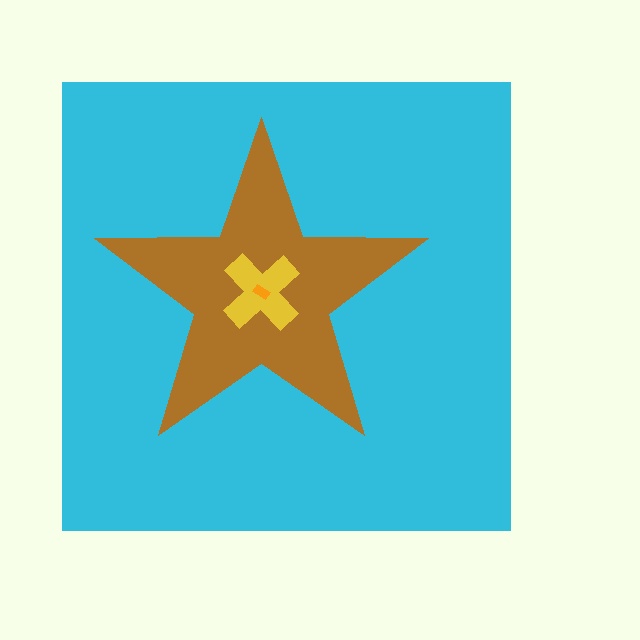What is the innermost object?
The orange rectangle.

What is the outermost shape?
The cyan square.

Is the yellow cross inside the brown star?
Yes.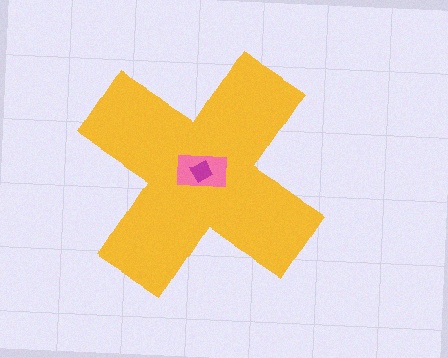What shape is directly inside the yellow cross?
The pink rectangle.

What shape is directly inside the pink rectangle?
The magenta diamond.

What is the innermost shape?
The magenta diamond.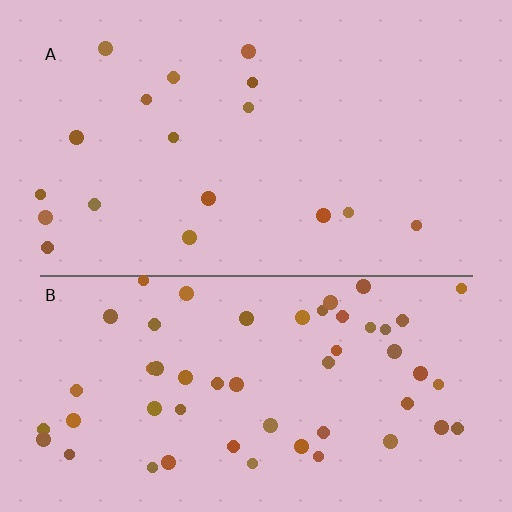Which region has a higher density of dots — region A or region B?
B (the bottom).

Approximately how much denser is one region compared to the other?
Approximately 3.1× — region B over region A.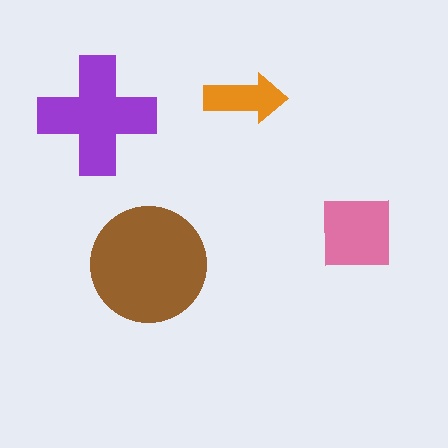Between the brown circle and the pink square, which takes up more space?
The brown circle.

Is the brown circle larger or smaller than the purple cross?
Larger.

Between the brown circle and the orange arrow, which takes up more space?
The brown circle.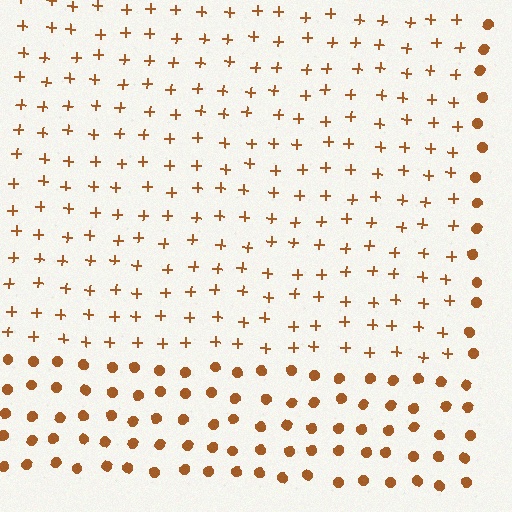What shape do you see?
I see a rectangle.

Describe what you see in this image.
The image is filled with small brown elements arranged in a uniform grid. A rectangle-shaped region contains plus signs, while the surrounding area contains circles. The boundary is defined purely by the change in element shape.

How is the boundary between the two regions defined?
The boundary is defined by a change in element shape: plus signs inside vs. circles outside. All elements share the same color and spacing.